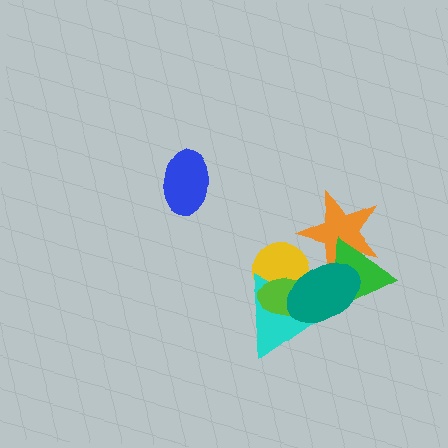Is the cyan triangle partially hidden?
Yes, it is partially covered by another shape.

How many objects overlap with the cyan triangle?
3 objects overlap with the cyan triangle.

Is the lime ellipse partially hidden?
Yes, it is partially covered by another shape.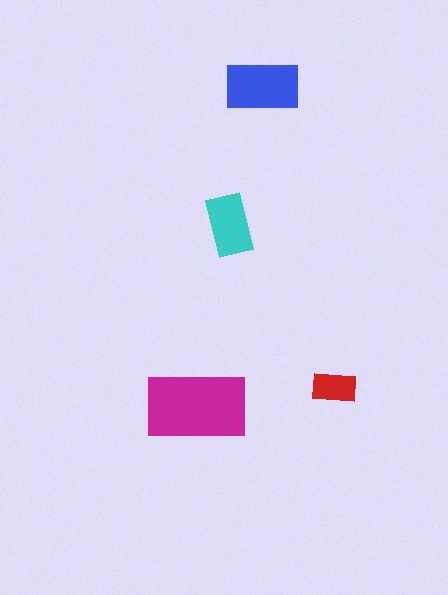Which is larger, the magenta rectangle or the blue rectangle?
The magenta one.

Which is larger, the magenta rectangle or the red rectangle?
The magenta one.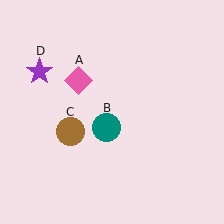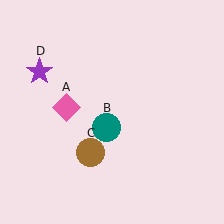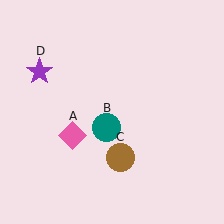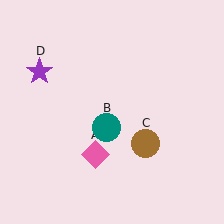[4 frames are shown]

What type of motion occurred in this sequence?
The pink diamond (object A), brown circle (object C) rotated counterclockwise around the center of the scene.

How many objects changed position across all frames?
2 objects changed position: pink diamond (object A), brown circle (object C).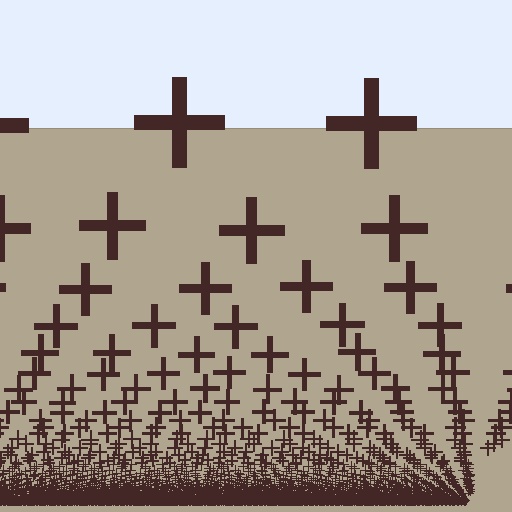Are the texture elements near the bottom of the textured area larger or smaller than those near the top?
Smaller. The gradient is inverted — elements near the bottom are smaller and denser.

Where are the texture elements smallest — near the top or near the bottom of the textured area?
Near the bottom.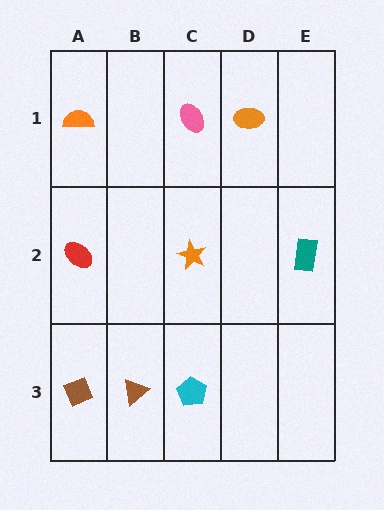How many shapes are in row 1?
3 shapes.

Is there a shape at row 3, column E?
No, that cell is empty.